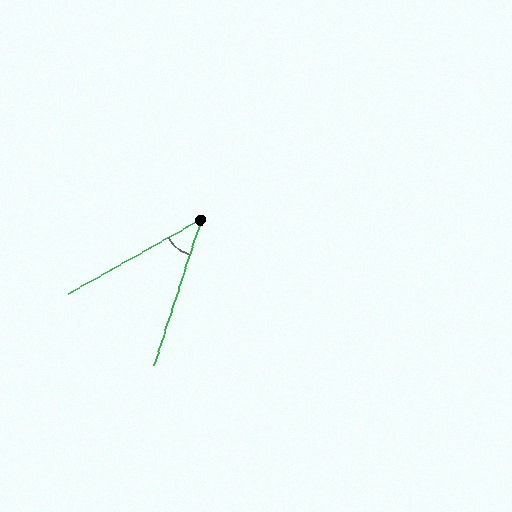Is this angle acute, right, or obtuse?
It is acute.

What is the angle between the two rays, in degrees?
Approximately 43 degrees.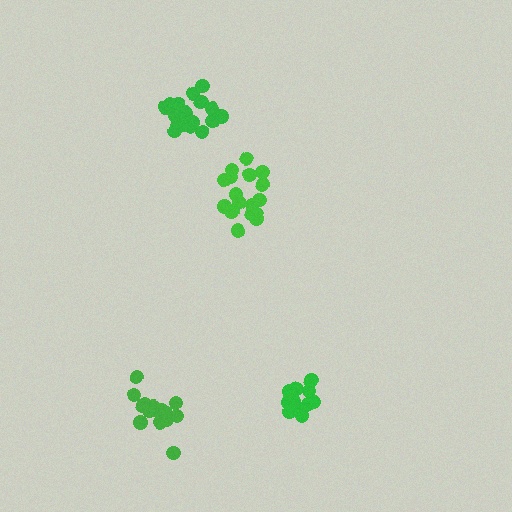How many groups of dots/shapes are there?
There are 4 groups.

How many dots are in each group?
Group 1: 13 dots, Group 2: 17 dots, Group 3: 17 dots, Group 4: 15 dots (62 total).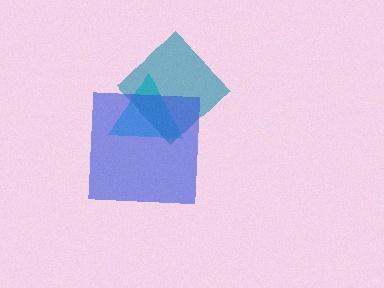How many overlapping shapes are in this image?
There are 3 overlapping shapes in the image.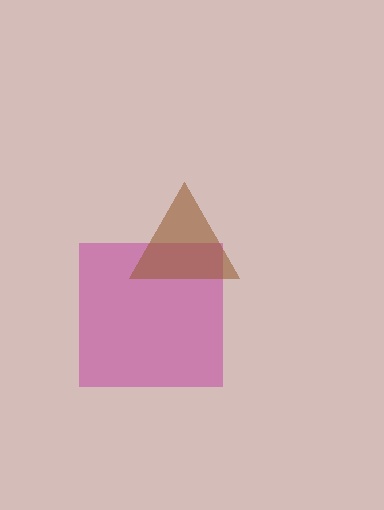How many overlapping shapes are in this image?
There are 2 overlapping shapes in the image.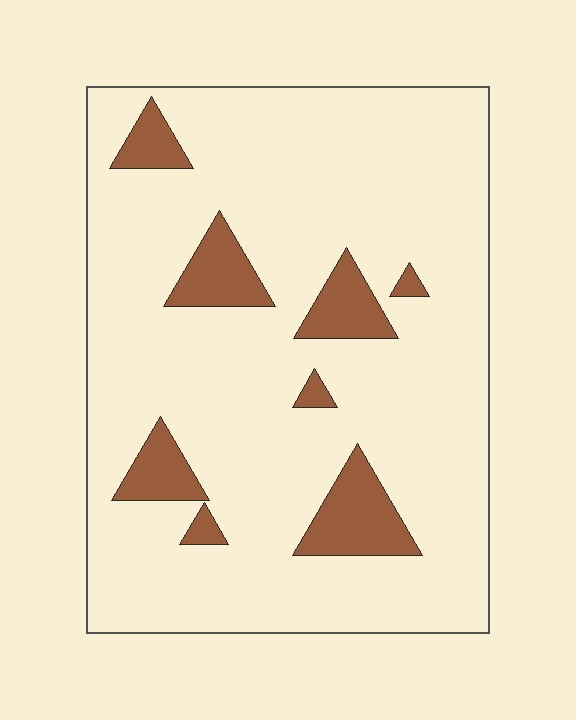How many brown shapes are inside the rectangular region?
8.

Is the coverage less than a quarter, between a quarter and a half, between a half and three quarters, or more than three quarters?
Less than a quarter.